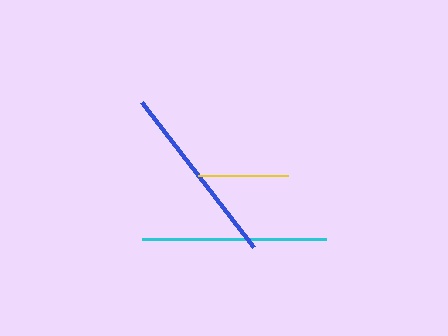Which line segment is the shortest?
The yellow line is the shortest at approximately 90 pixels.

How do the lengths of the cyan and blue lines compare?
The cyan and blue lines are approximately the same length.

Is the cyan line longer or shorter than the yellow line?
The cyan line is longer than the yellow line.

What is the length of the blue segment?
The blue segment is approximately 184 pixels long.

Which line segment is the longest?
The cyan line is the longest at approximately 184 pixels.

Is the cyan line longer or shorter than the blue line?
The cyan line is longer than the blue line.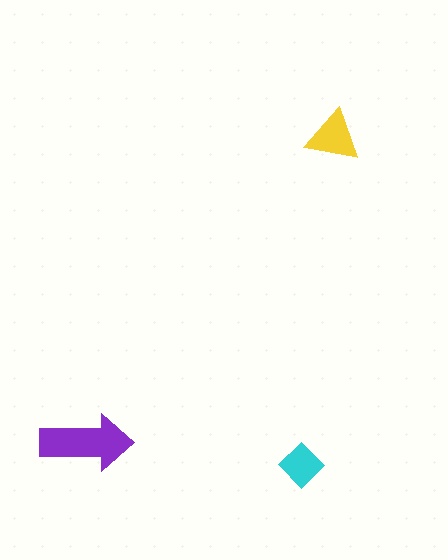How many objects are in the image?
There are 3 objects in the image.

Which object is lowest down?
The cyan diamond is bottommost.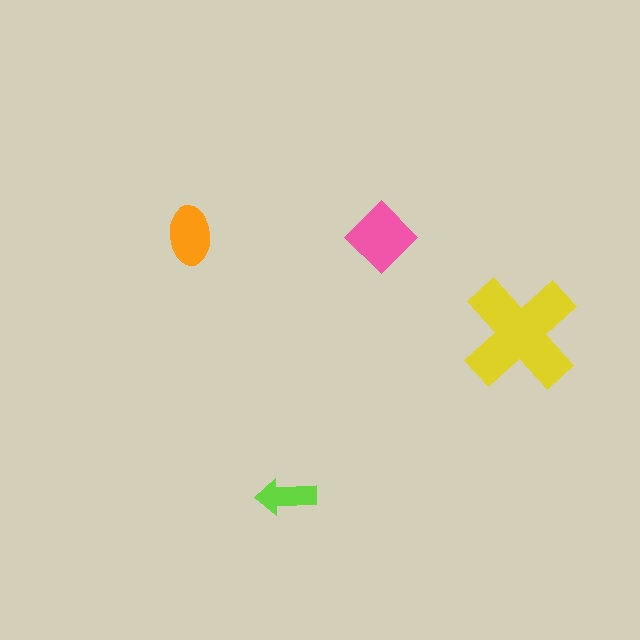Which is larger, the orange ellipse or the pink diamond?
The pink diamond.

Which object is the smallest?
The lime arrow.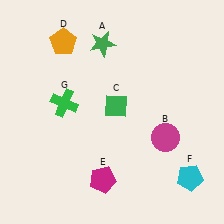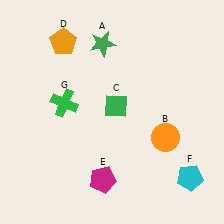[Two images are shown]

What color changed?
The circle (B) changed from magenta in Image 1 to orange in Image 2.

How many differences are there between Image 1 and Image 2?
There is 1 difference between the two images.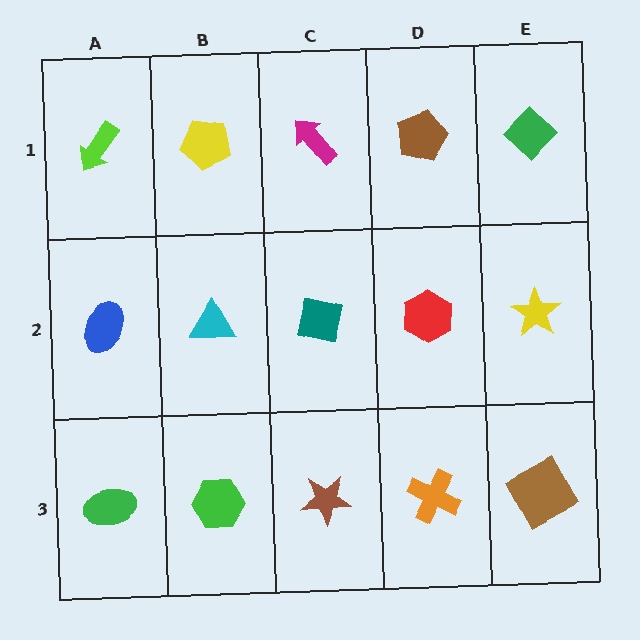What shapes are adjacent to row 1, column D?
A red hexagon (row 2, column D), a magenta arrow (row 1, column C), a green diamond (row 1, column E).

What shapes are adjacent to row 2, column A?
A lime arrow (row 1, column A), a green ellipse (row 3, column A), a cyan triangle (row 2, column B).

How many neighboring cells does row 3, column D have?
3.